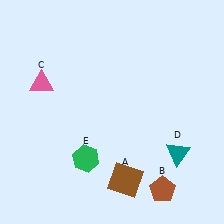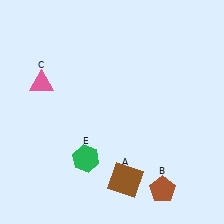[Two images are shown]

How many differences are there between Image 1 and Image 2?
There is 1 difference between the two images.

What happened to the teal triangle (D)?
The teal triangle (D) was removed in Image 2. It was in the bottom-right area of Image 1.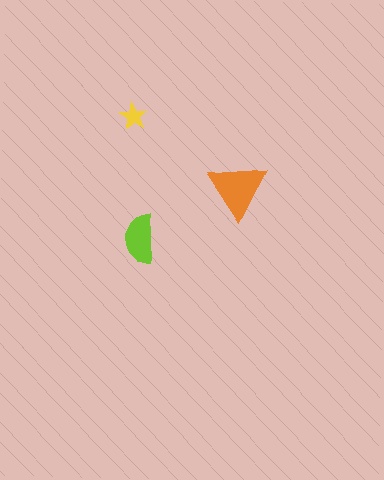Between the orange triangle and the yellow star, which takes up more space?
The orange triangle.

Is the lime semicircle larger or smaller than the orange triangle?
Smaller.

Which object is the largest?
The orange triangle.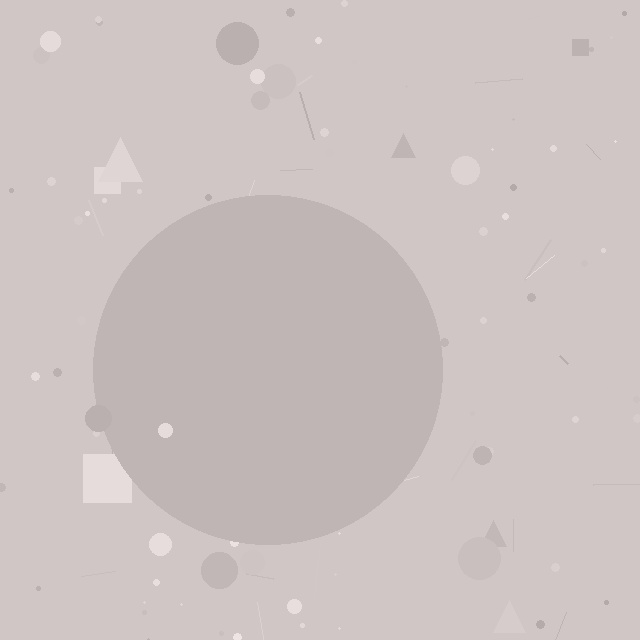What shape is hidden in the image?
A circle is hidden in the image.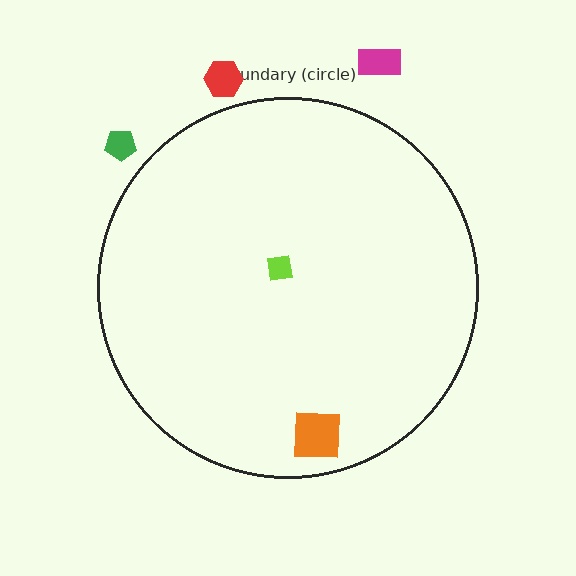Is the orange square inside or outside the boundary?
Inside.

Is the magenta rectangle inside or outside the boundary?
Outside.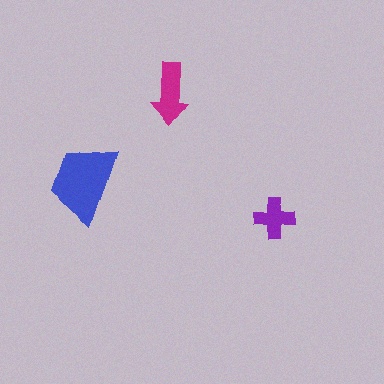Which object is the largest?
The blue trapezoid.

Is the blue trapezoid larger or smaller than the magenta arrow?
Larger.